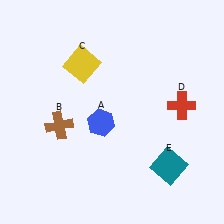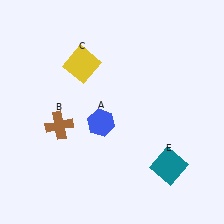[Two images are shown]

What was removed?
The red cross (D) was removed in Image 2.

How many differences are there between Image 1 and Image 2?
There is 1 difference between the two images.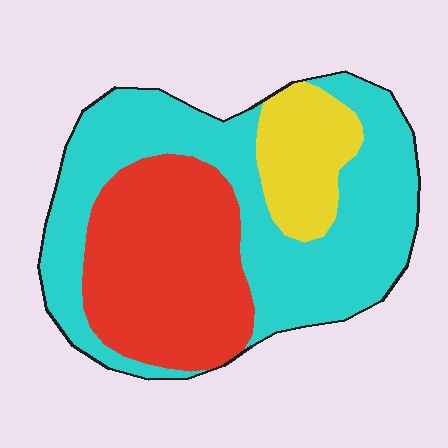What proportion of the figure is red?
Red takes up between a quarter and a half of the figure.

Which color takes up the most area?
Cyan, at roughly 50%.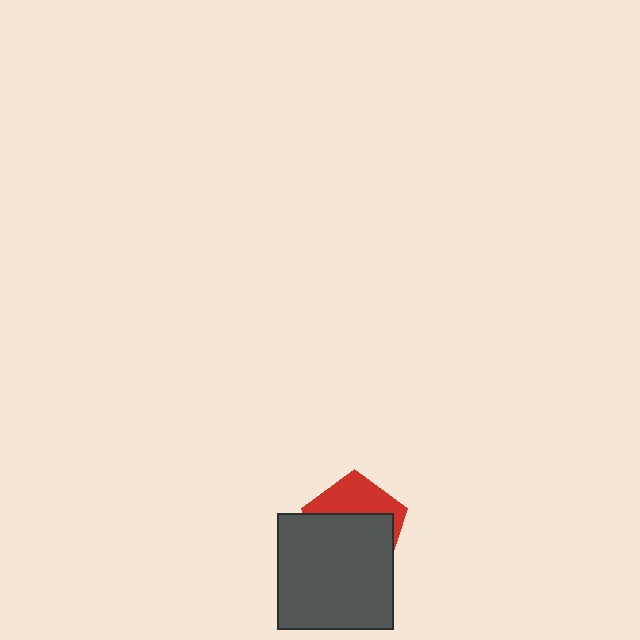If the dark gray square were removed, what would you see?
You would see the complete red pentagon.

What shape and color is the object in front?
The object in front is a dark gray square.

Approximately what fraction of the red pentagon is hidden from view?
Roughly 62% of the red pentagon is hidden behind the dark gray square.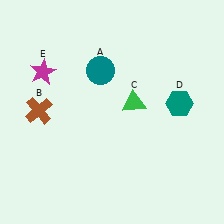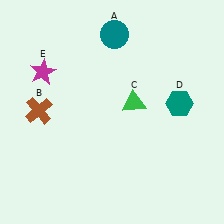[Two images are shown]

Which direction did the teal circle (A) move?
The teal circle (A) moved up.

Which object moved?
The teal circle (A) moved up.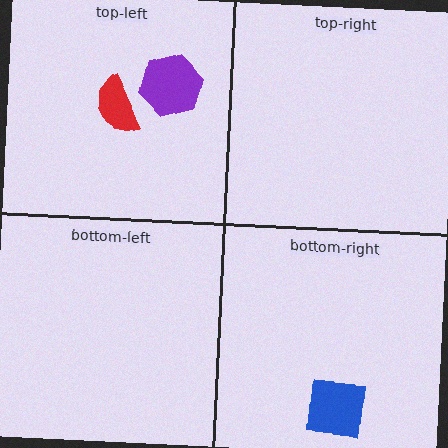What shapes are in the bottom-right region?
The blue square.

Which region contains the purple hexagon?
The top-left region.